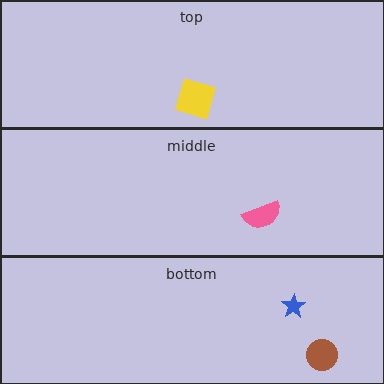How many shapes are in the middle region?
1.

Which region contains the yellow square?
The top region.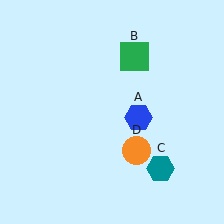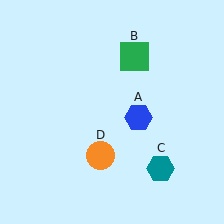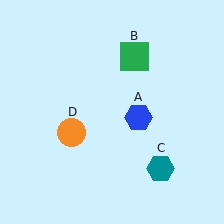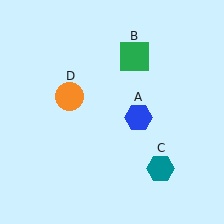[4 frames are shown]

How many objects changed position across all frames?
1 object changed position: orange circle (object D).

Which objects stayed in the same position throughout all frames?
Blue hexagon (object A) and green square (object B) and teal hexagon (object C) remained stationary.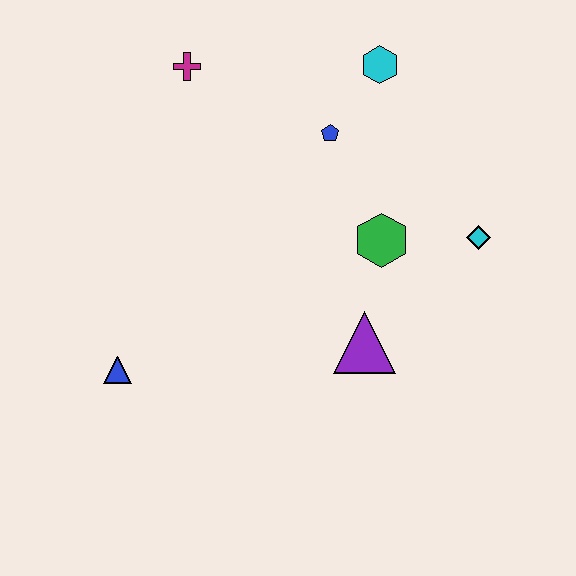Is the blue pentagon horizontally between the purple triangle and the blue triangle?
Yes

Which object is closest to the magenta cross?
The blue pentagon is closest to the magenta cross.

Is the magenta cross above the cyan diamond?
Yes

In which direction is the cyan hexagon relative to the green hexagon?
The cyan hexagon is above the green hexagon.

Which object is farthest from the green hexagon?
The blue triangle is farthest from the green hexagon.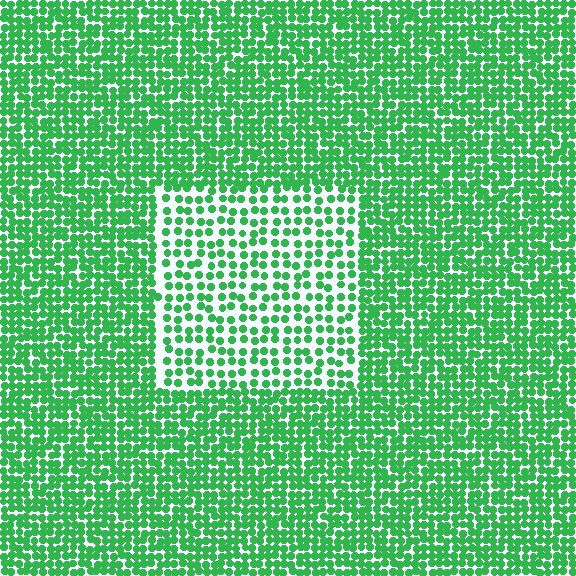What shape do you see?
I see a rectangle.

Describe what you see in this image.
The image contains small green elements arranged at two different densities. A rectangle-shaped region is visible where the elements are less densely packed than the surrounding area.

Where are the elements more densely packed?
The elements are more densely packed outside the rectangle boundary.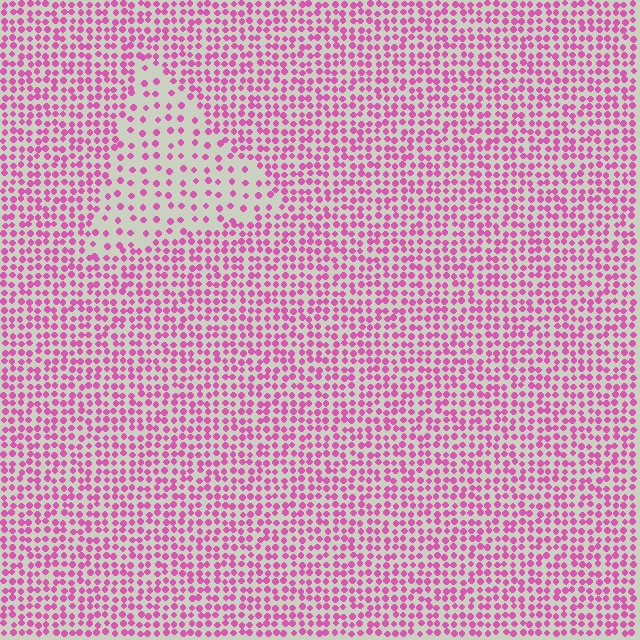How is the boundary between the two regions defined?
The boundary is defined by a change in element density (approximately 2.2x ratio). All elements are the same color, size, and shape.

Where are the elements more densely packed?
The elements are more densely packed outside the triangle boundary.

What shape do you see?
I see a triangle.